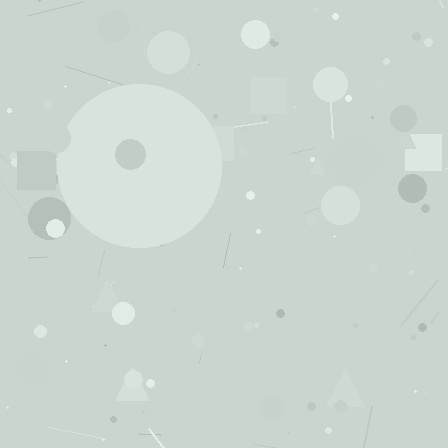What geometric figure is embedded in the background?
A circle is embedded in the background.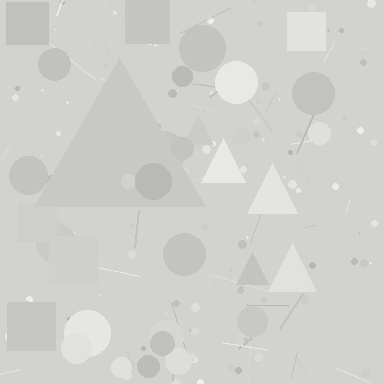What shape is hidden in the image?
A triangle is hidden in the image.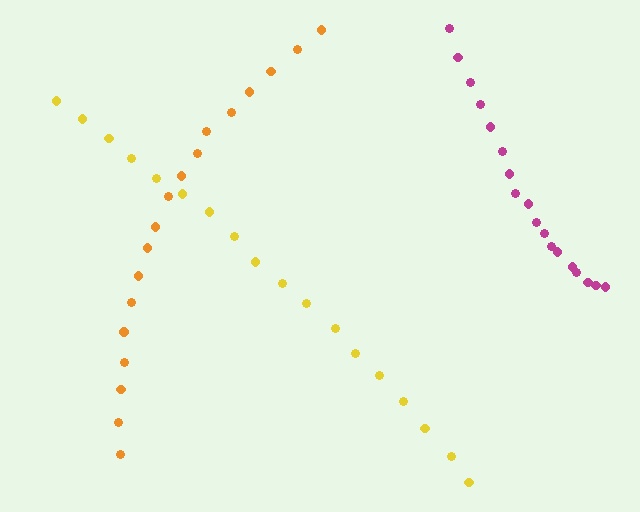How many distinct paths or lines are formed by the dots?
There are 3 distinct paths.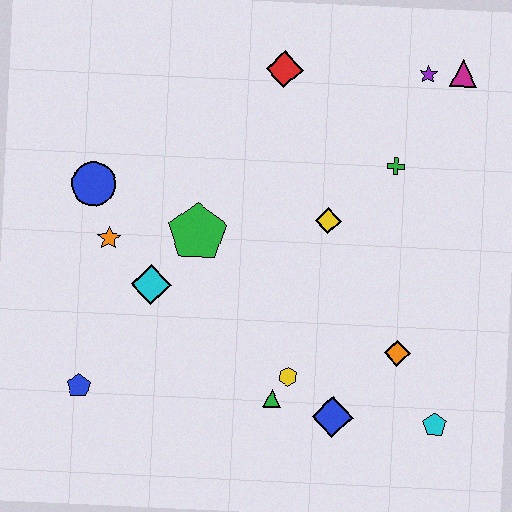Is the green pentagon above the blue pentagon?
Yes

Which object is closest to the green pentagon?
The cyan diamond is closest to the green pentagon.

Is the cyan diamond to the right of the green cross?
No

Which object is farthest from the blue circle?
The cyan pentagon is farthest from the blue circle.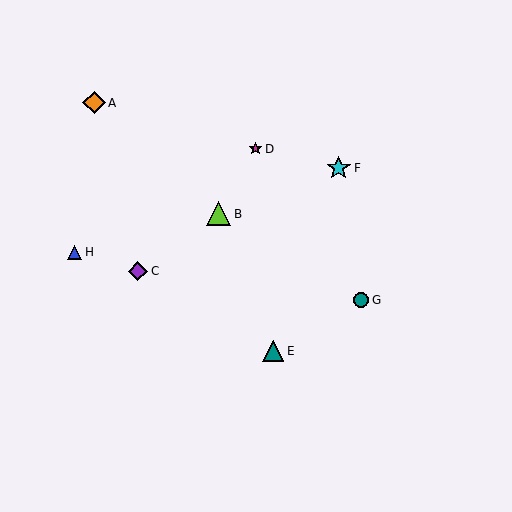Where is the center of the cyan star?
The center of the cyan star is at (339, 168).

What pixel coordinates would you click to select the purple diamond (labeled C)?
Click at (138, 271) to select the purple diamond C.